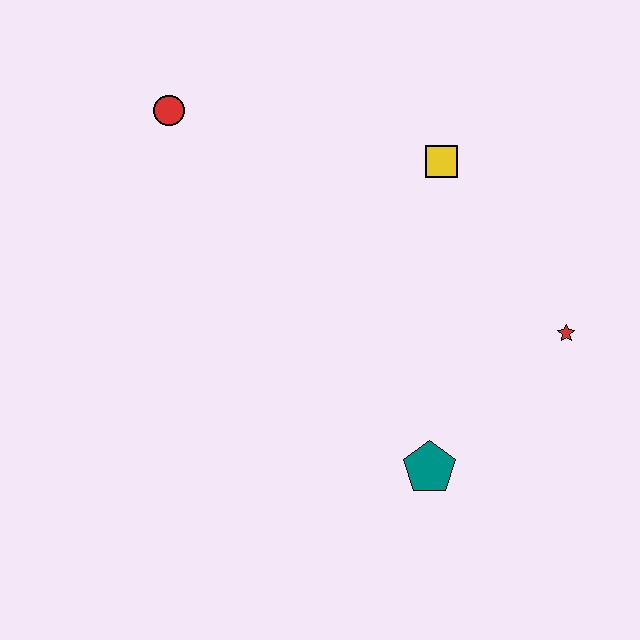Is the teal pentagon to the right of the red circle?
Yes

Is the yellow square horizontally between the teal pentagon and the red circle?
No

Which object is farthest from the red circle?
The red star is farthest from the red circle.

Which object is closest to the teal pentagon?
The red star is closest to the teal pentagon.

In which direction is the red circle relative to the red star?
The red circle is to the left of the red star.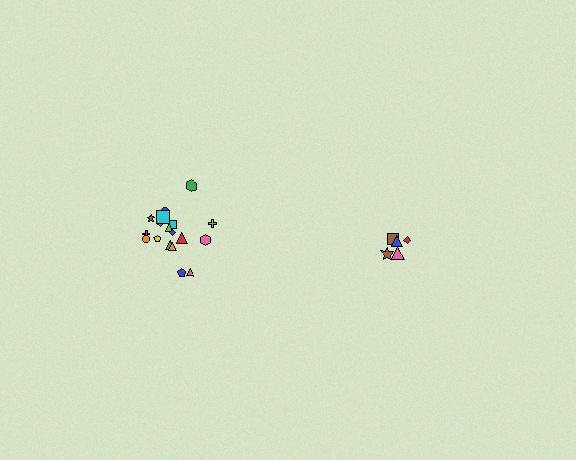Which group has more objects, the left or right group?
The left group.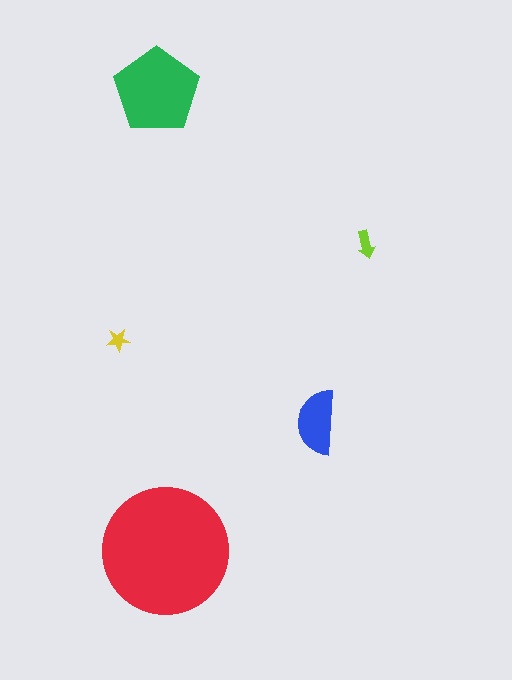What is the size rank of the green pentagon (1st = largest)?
2nd.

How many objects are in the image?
There are 5 objects in the image.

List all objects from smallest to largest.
The yellow star, the lime arrow, the blue semicircle, the green pentagon, the red circle.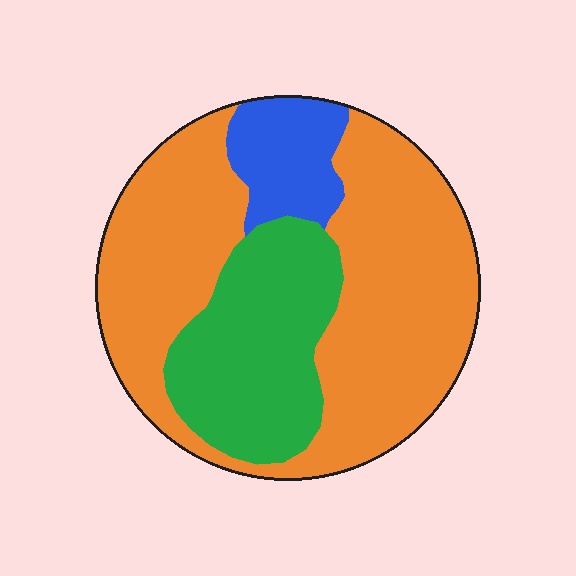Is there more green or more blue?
Green.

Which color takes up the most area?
Orange, at roughly 65%.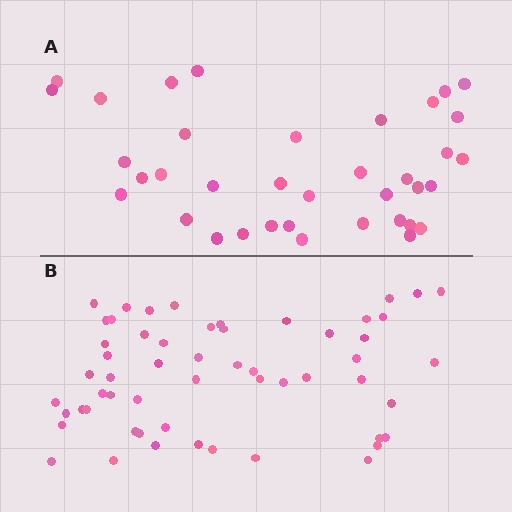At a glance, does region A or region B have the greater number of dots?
Region B (the bottom region) has more dots.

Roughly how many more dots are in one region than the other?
Region B has approximately 20 more dots than region A.